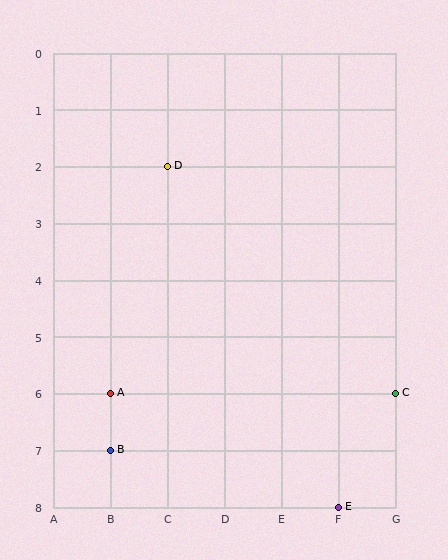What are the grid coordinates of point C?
Point C is at grid coordinates (G, 6).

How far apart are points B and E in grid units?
Points B and E are 4 columns and 1 row apart (about 4.1 grid units diagonally).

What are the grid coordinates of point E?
Point E is at grid coordinates (F, 8).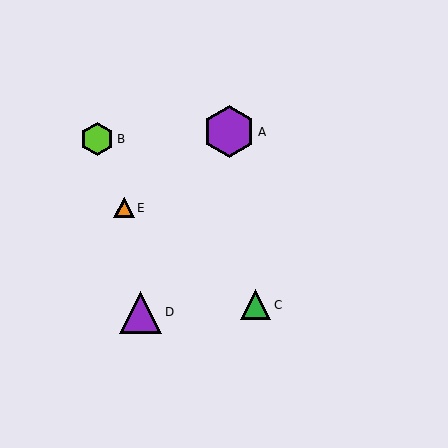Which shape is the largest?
The purple hexagon (labeled A) is the largest.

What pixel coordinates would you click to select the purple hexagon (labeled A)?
Click at (229, 132) to select the purple hexagon A.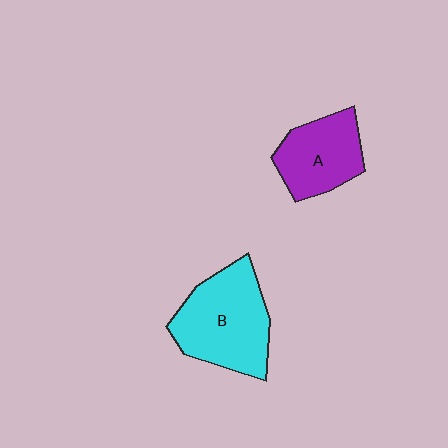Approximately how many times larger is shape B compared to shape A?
Approximately 1.4 times.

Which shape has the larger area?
Shape B (cyan).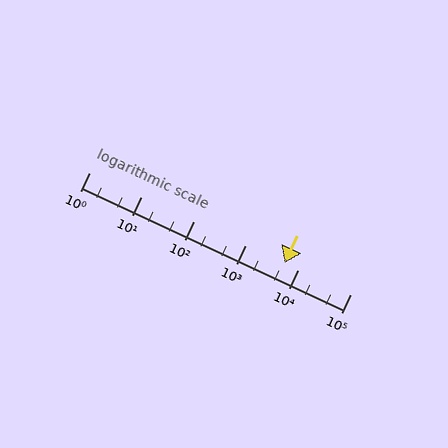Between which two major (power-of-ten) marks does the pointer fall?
The pointer is between 1000 and 10000.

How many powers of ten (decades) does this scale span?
The scale spans 5 decades, from 1 to 100000.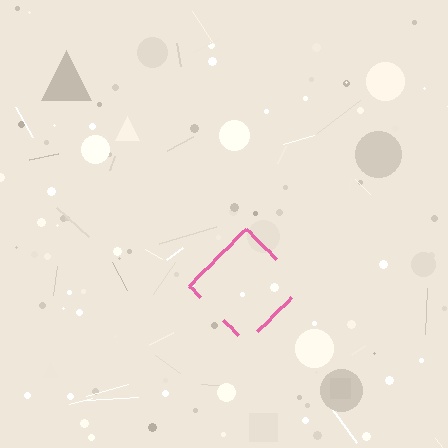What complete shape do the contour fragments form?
The contour fragments form a diamond.